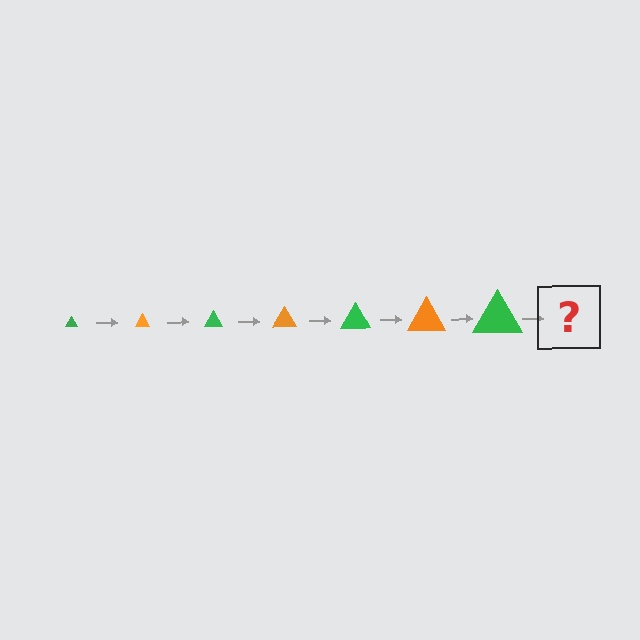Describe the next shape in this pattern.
It should be an orange triangle, larger than the previous one.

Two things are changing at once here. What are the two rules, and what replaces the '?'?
The two rules are that the triangle grows larger each step and the color cycles through green and orange. The '?' should be an orange triangle, larger than the previous one.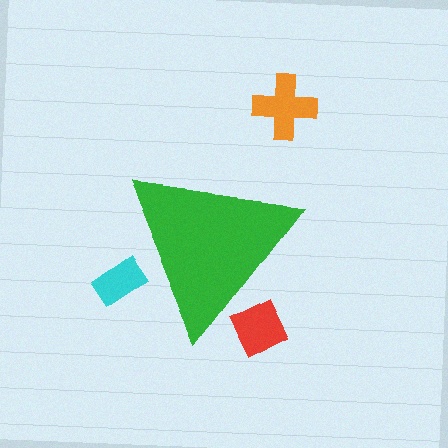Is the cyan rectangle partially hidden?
Yes, the cyan rectangle is partially hidden behind the green triangle.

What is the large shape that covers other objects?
A green triangle.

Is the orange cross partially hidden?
No, the orange cross is fully visible.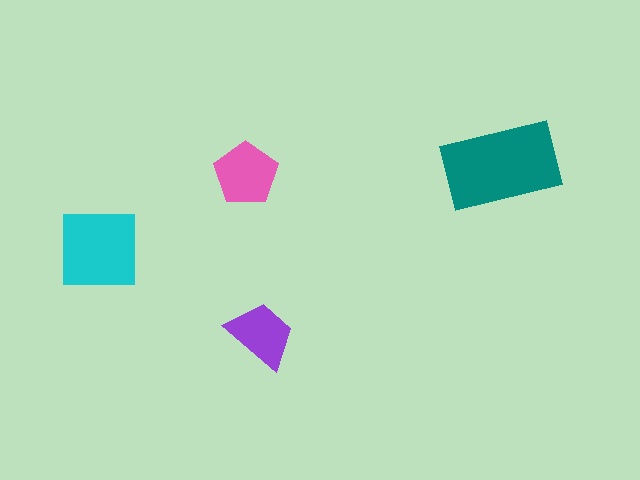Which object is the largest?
The teal rectangle.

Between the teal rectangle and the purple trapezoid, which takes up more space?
The teal rectangle.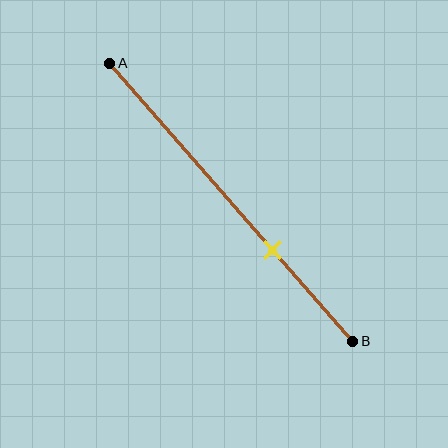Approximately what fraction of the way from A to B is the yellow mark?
The yellow mark is approximately 65% of the way from A to B.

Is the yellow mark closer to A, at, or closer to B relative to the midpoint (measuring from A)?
The yellow mark is closer to point B than the midpoint of segment AB.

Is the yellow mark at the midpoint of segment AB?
No, the mark is at about 65% from A, not at the 50% midpoint.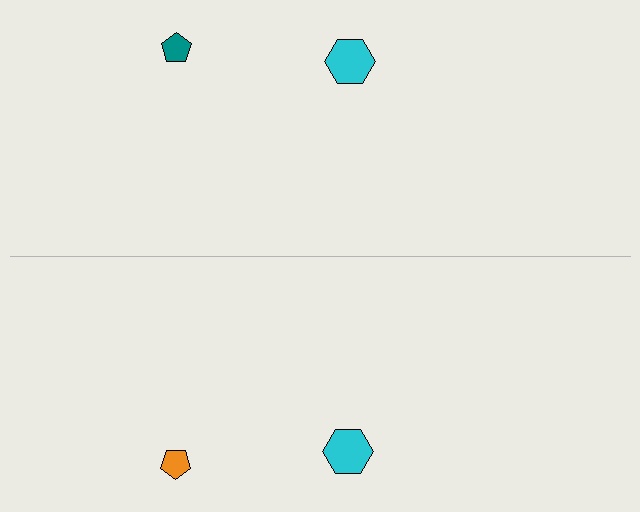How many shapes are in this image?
There are 4 shapes in this image.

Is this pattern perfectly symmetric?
No, the pattern is not perfectly symmetric. The orange pentagon on the bottom side breaks the symmetry — its mirror counterpart is teal.